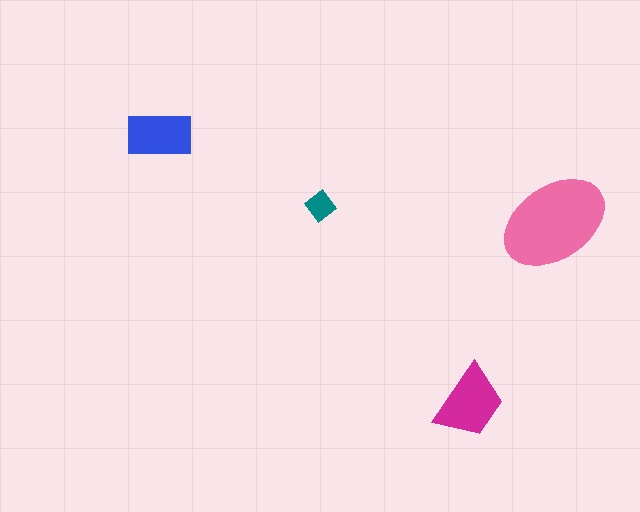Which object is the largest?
The pink ellipse.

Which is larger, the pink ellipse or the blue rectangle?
The pink ellipse.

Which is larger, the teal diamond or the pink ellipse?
The pink ellipse.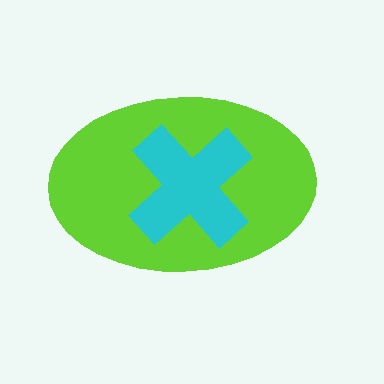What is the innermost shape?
The cyan cross.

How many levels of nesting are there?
2.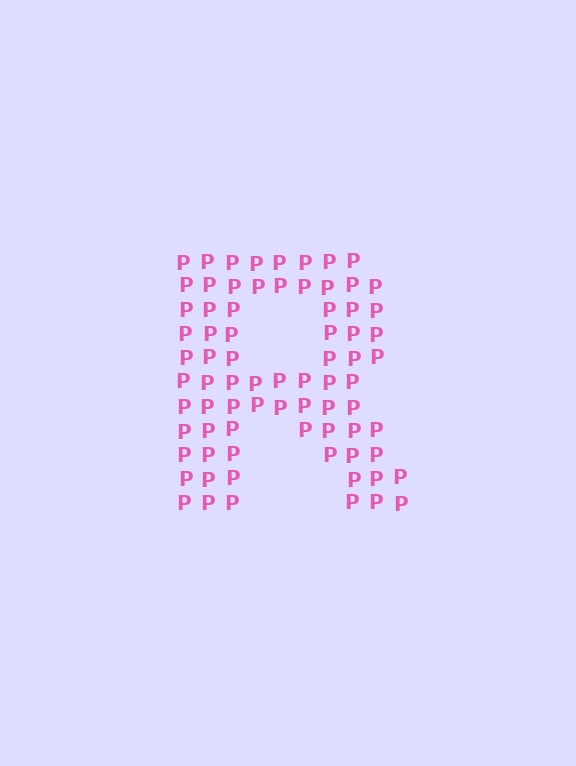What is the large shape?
The large shape is the letter R.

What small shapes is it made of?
It is made of small letter P's.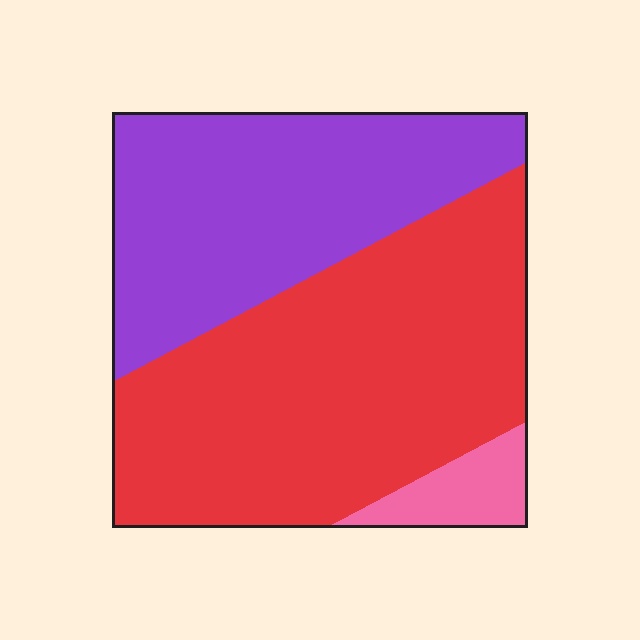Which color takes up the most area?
Red, at roughly 55%.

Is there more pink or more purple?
Purple.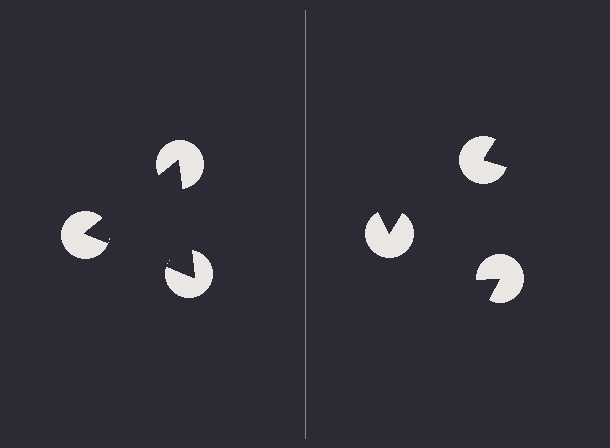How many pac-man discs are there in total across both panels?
6 — 3 on each side.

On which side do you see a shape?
An illusory triangle appears on the left side. On the right side the wedge cuts are rotated, so no coherent shape forms.